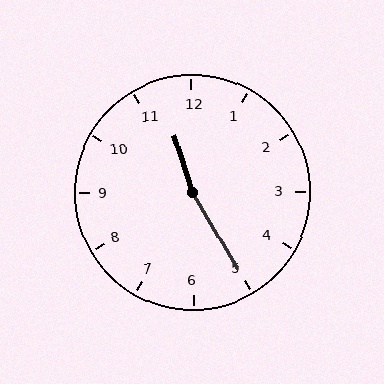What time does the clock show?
11:25.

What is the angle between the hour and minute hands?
Approximately 168 degrees.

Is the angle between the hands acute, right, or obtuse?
It is obtuse.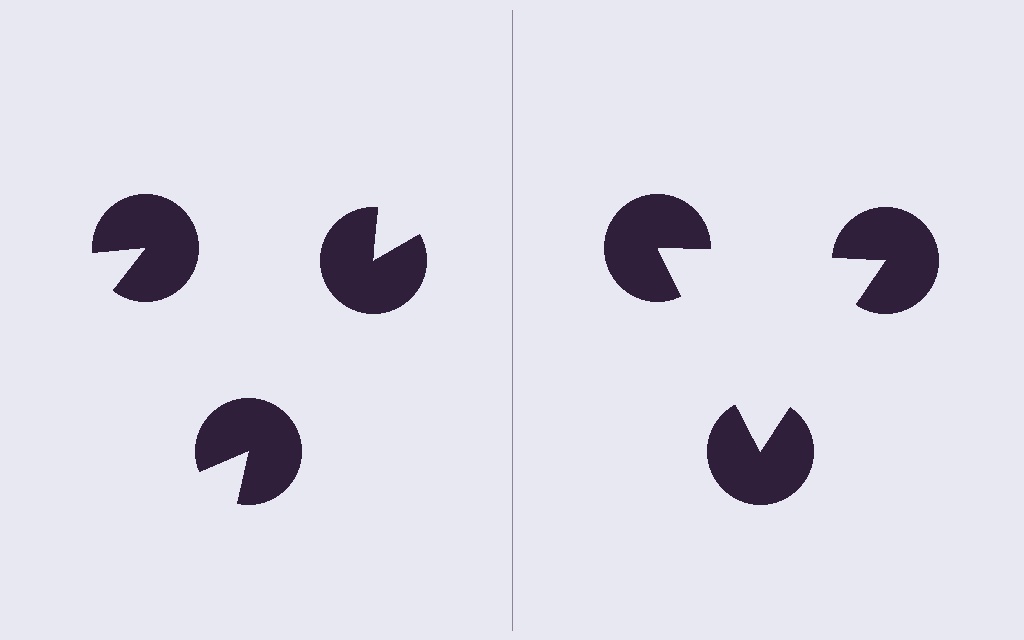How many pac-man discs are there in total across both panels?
6 — 3 on each side.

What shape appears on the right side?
An illusory triangle.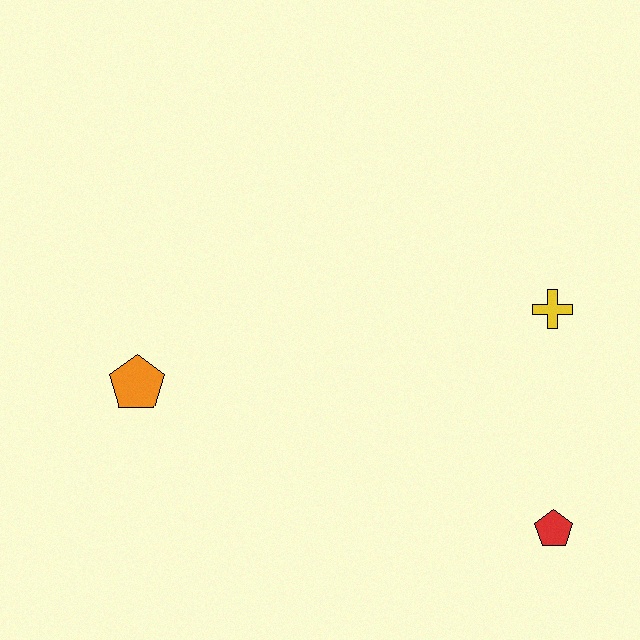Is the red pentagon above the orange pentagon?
No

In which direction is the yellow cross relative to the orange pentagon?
The yellow cross is to the right of the orange pentagon.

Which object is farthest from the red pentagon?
The orange pentagon is farthest from the red pentagon.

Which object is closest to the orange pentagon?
The yellow cross is closest to the orange pentagon.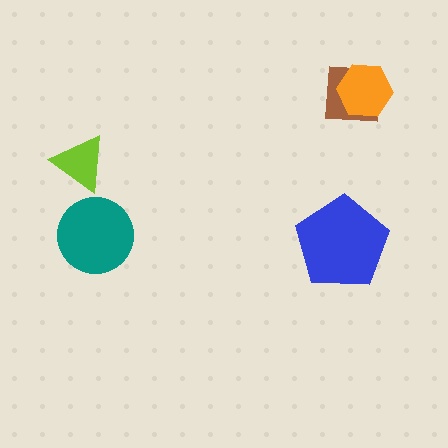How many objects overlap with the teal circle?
0 objects overlap with the teal circle.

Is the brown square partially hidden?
Yes, it is partially covered by another shape.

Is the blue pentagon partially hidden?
No, no other shape covers it.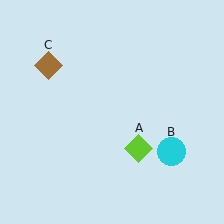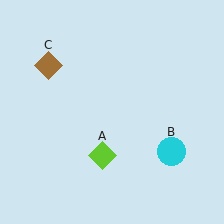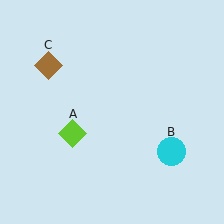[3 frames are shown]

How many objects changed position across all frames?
1 object changed position: lime diamond (object A).